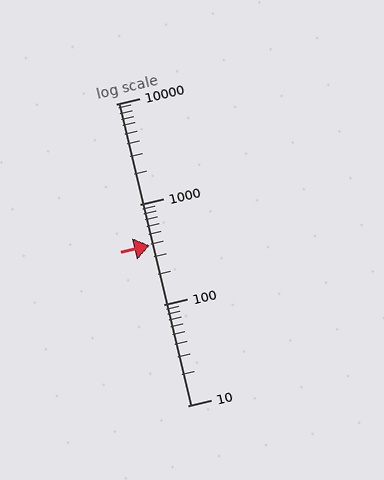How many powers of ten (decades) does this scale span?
The scale spans 3 decades, from 10 to 10000.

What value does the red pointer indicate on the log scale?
The pointer indicates approximately 390.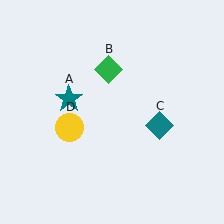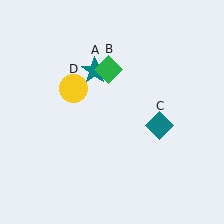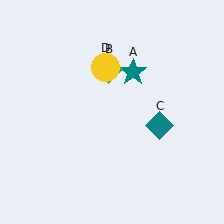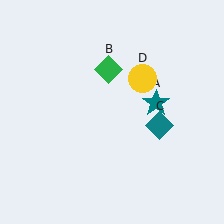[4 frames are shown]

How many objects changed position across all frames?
2 objects changed position: teal star (object A), yellow circle (object D).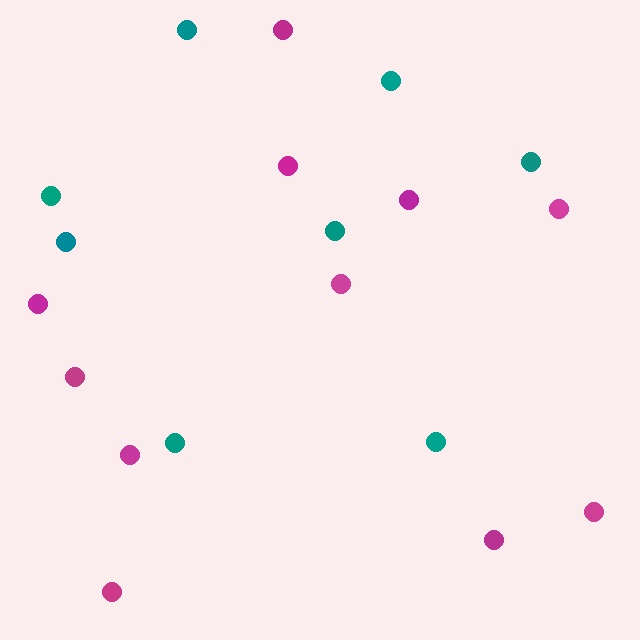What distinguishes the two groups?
There are 2 groups: one group of magenta circles (11) and one group of teal circles (8).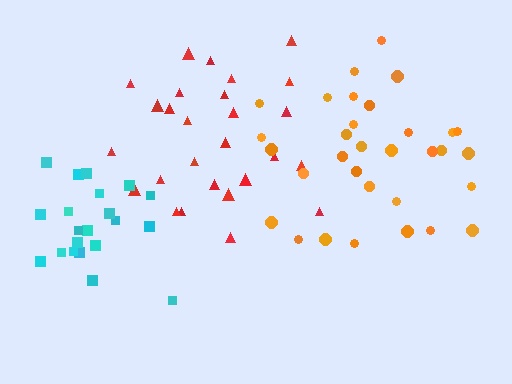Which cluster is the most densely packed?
Cyan.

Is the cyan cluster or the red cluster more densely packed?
Cyan.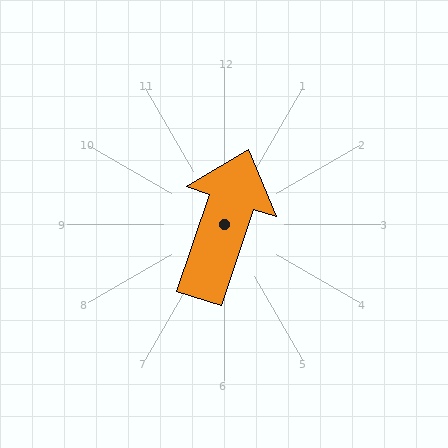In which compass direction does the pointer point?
North.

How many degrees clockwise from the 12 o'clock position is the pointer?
Approximately 18 degrees.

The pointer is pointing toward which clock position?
Roughly 1 o'clock.